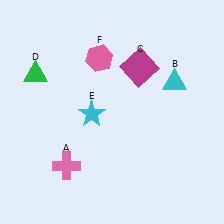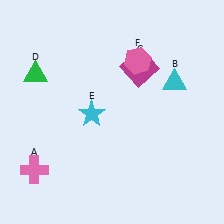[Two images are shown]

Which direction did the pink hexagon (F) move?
The pink hexagon (F) moved right.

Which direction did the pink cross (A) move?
The pink cross (A) moved left.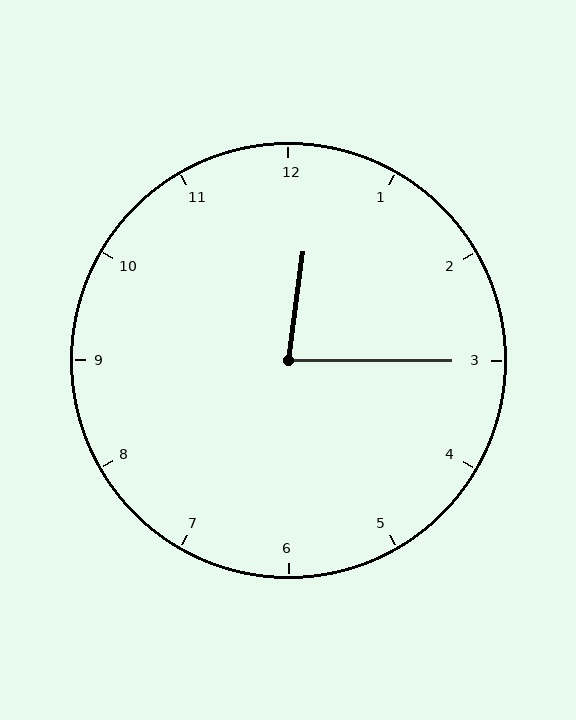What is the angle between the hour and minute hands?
Approximately 82 degrees.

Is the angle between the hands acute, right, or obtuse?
It is acute.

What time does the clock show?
12:15.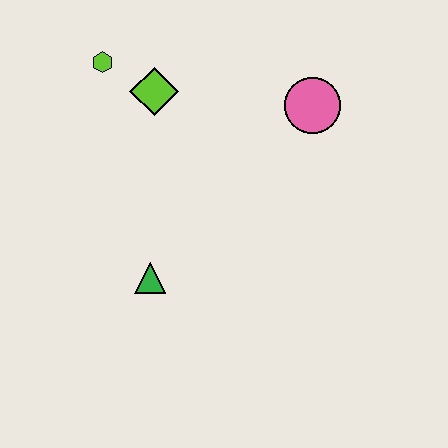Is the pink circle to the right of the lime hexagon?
Yes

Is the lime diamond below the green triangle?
No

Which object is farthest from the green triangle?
The pink circle is farthest from the green triangle.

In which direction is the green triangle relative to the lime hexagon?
The green triangle is below the lime hexagon.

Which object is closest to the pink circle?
The lime diamond is closest to the pink circle.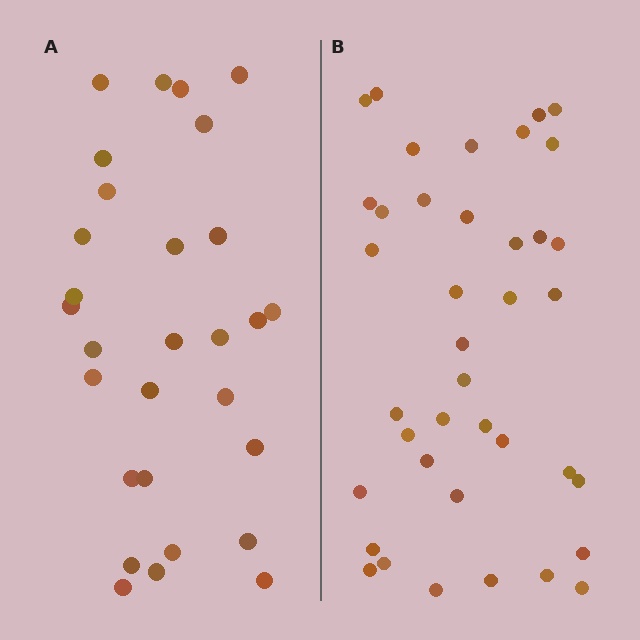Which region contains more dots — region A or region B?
Region B (the right region) has more dots.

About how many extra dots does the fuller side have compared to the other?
Region B has roughly 10 or so more dots than region A.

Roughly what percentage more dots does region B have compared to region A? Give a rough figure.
About 35% more.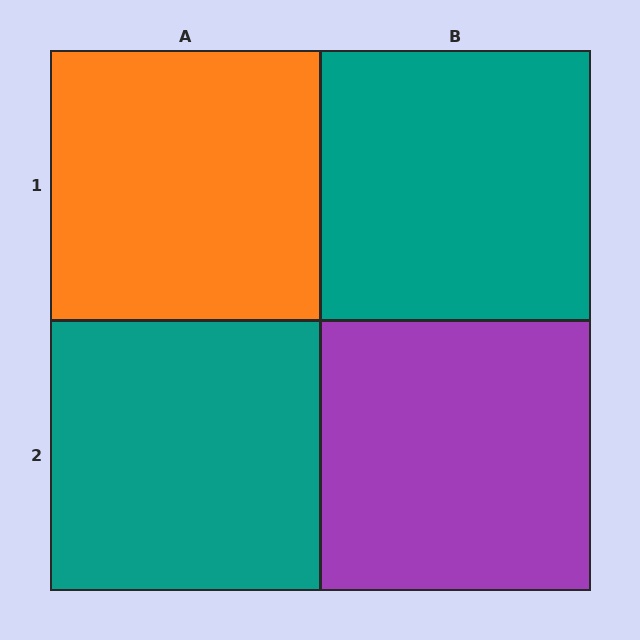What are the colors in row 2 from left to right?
Teal, purple.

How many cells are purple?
1 cell is purple.